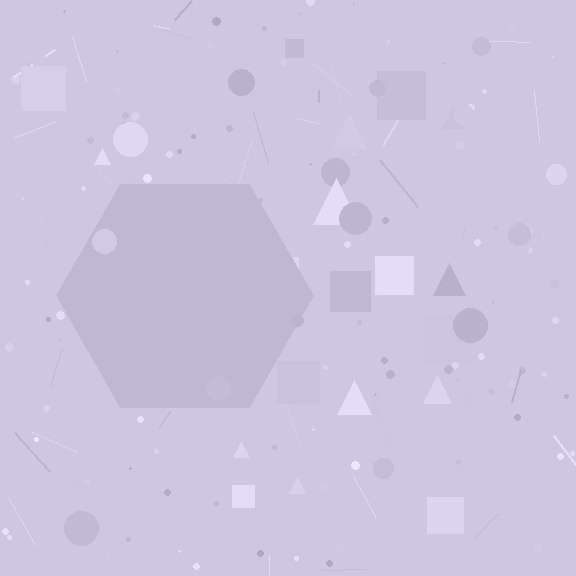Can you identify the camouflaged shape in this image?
The camouflaged shape is a hexagon.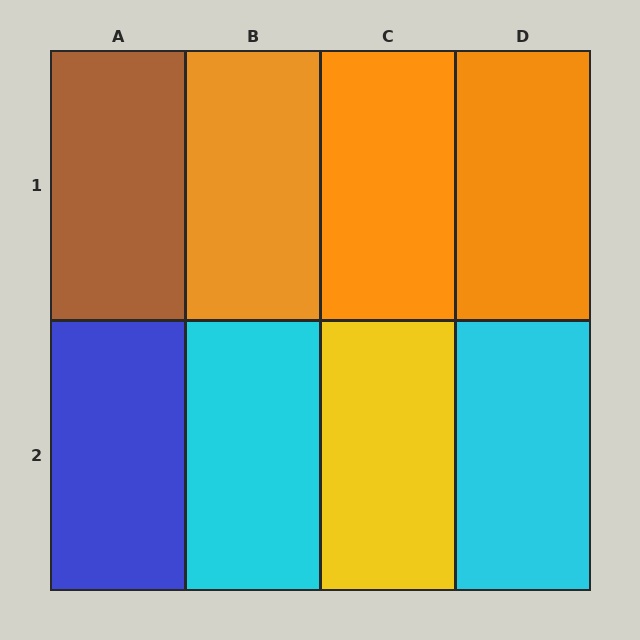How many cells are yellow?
1 cell is yellow.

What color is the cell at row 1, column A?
Brown.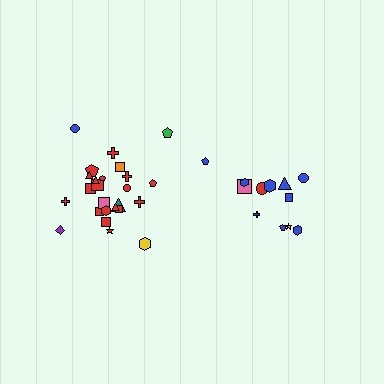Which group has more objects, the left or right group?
The left group.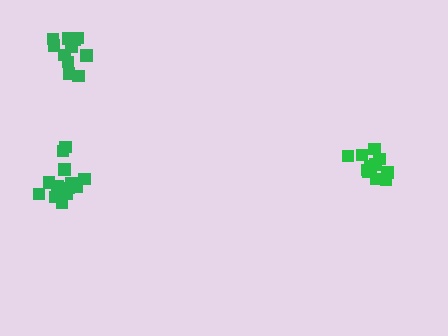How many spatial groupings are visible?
There are 3 spatial groupings.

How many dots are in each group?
Group 1: 11 dots, Group 2: 13 dots, Group 3: 14 dots (38 total).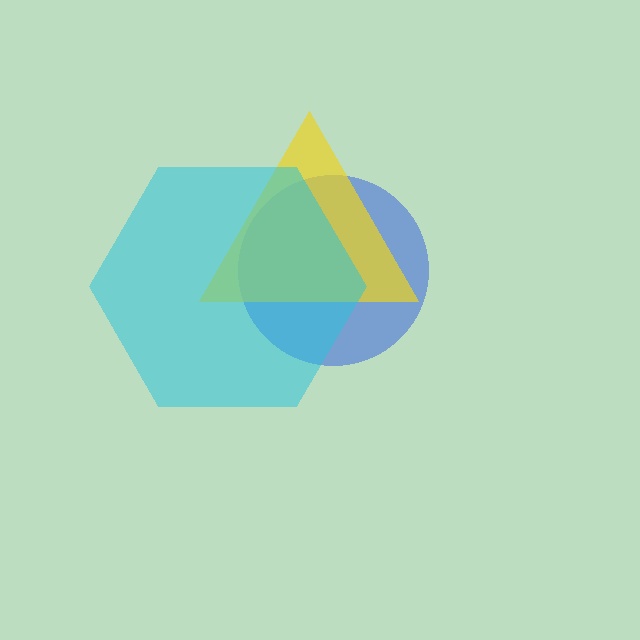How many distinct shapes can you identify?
There are 3 distinct shapes: a blue circle, a yellow triangle, a cyan hexagon.